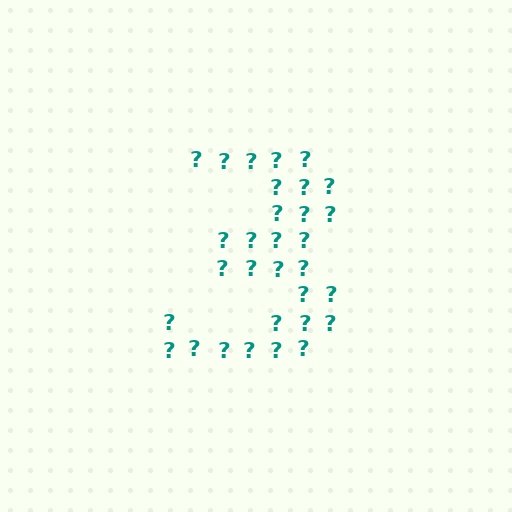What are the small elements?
The small elements are question marks.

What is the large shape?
The large shape is the digit 3.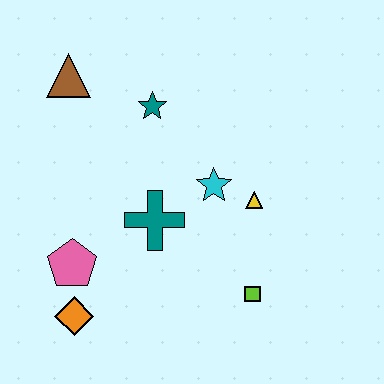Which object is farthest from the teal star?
The orange diamond is farthest from the teal star.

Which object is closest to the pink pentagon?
The orange diamond is closest to the pink pentagon.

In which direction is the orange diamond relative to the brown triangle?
The orange diamond is below the brown triangle.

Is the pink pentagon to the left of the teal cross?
Yes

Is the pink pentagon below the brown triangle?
Yes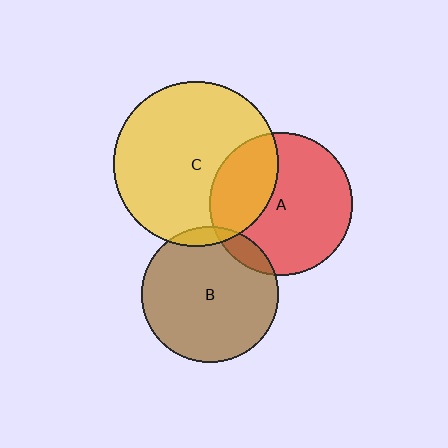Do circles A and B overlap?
Yes.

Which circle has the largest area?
Circle C (yellow).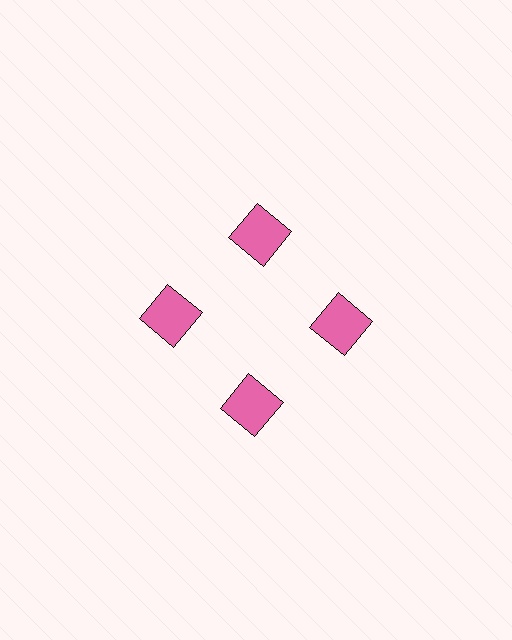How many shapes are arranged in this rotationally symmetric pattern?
There are 4 shapes, arranged in 4 groups of 1.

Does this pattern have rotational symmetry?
Yes, this pattern has 4-fold rotational symmetry. It looks the same after rotating 90 degrees around the center.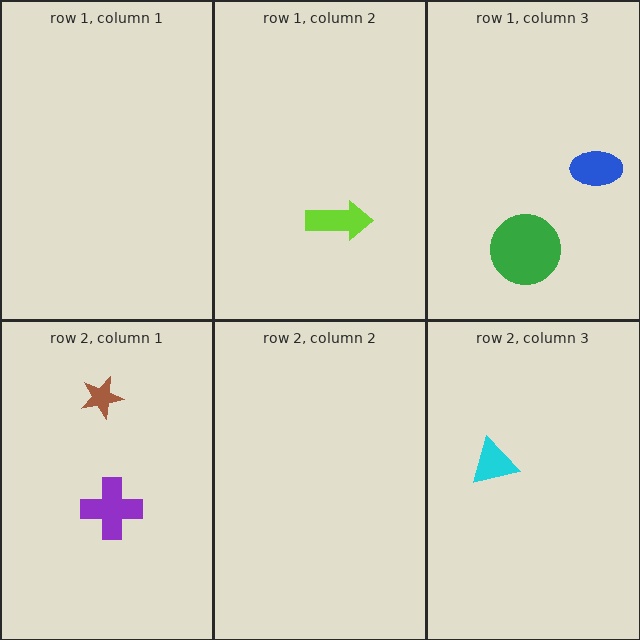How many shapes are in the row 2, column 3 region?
1.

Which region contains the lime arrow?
The row 1, column 2 region.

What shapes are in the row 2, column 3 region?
The cyan triangle.